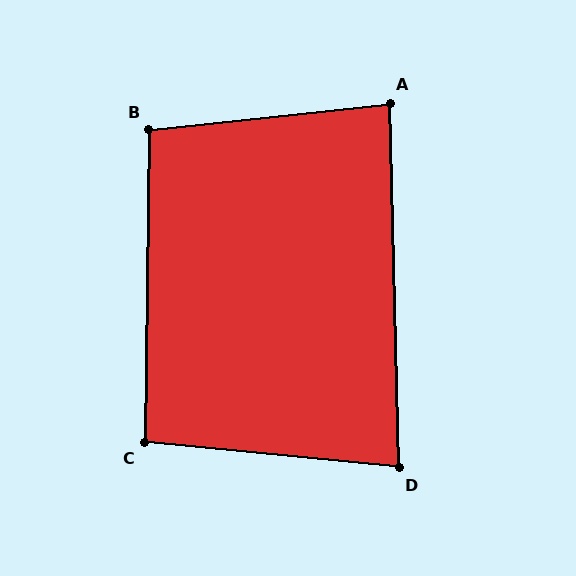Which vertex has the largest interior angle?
B, at approximately 97 degrees.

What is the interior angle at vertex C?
Approximately 95 degrees (approximately right).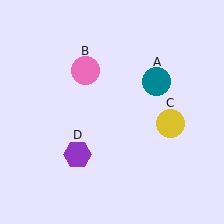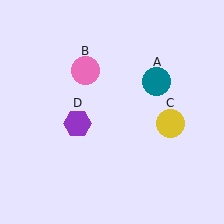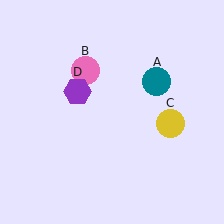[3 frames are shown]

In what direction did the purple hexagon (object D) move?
The purple hexagon (object D) moved up.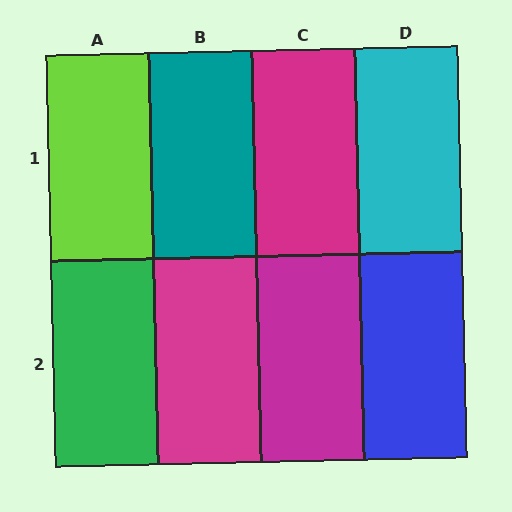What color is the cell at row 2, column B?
Magenta.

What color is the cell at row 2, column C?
Magenta.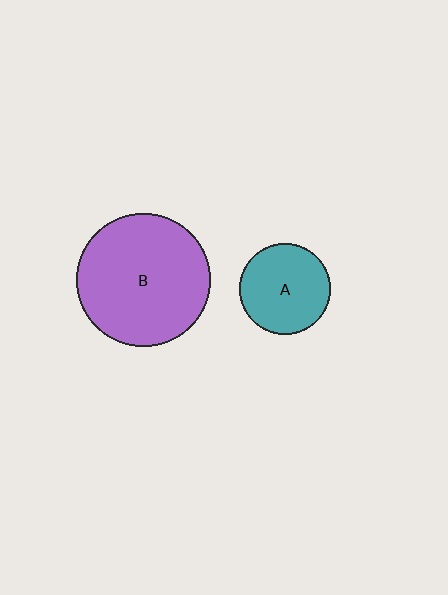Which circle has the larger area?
Circle B (purple).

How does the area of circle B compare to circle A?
Approximately 2.2 times.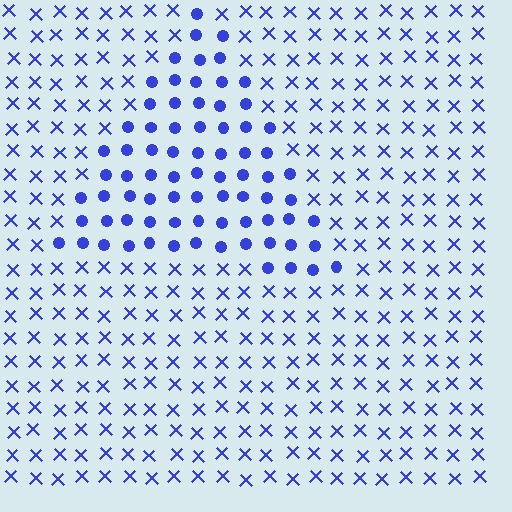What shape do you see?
I see a triangle.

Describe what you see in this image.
The image is filled with small blue elements arranged in a uniform grid. A triangle-shaped region contains circles, while the surrounding area contains X marks. The boundary is defined purely by the change in element shape.